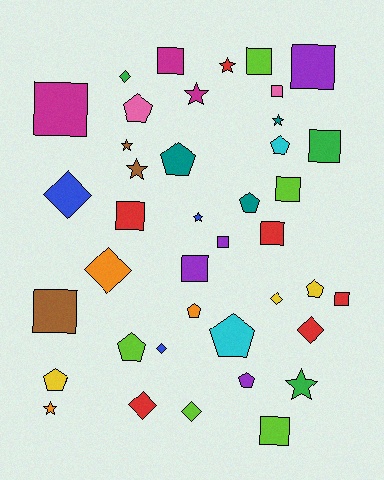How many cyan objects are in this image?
There are 2 cyan objects.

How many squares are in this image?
There are 14 squares.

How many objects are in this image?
There are 40 objects.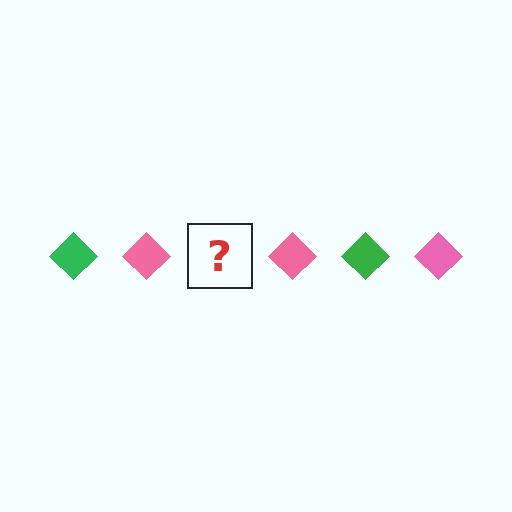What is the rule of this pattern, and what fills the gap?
The rule is that the pattern cycles through green, pink diamonds. The gap should be filled with a green diamond.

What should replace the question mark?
The question mark should be replaced with a green diamond.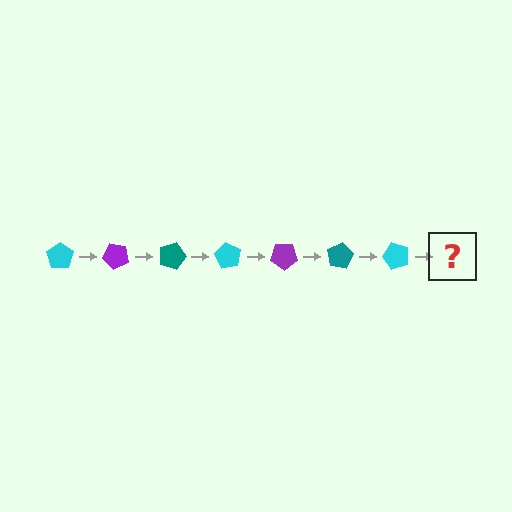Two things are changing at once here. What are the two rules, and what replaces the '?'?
The two rules are that it rotates 45 degrees each step and the color cycles through cyan, purple, and teal. The '?' should be a purple pentagon, rotated 315 degrees from the start.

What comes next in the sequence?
The next element should be a purple pentagon, rotated 315 degrees from the start.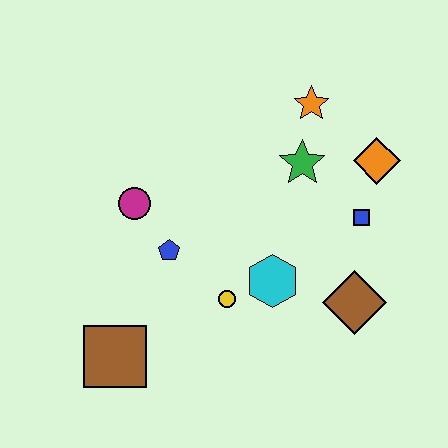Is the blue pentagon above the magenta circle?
No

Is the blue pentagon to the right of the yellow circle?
No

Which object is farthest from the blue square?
The brown square is farthest from the blue square.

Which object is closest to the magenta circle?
The blue pentagon is closest to the magenta circle.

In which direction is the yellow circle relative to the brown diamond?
The yellow circle is to the left of the brown diamond.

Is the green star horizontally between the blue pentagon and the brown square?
No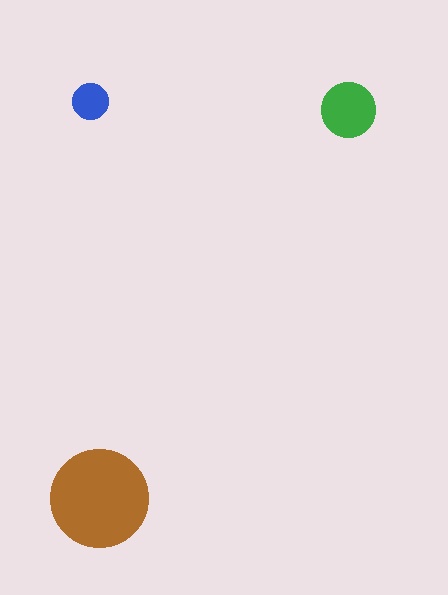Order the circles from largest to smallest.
the brown one, the green one, the blue one.